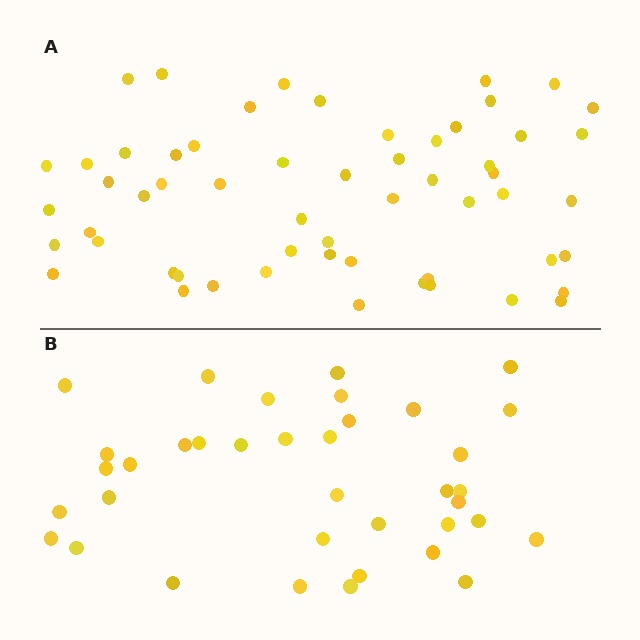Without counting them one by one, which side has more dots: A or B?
Region A (the top region) has more dots.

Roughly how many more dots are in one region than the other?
Region A has approximately 20 more dots than region B.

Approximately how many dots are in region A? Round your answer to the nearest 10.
About 60 dots. (The exact count is 57, which rounds to 60.)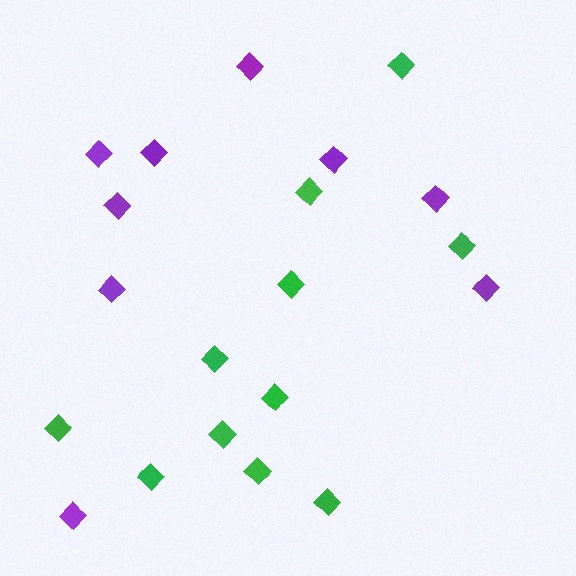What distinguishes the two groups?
There are 2 groups: one group of purple diamonds (9) and one group of green diamonds (11).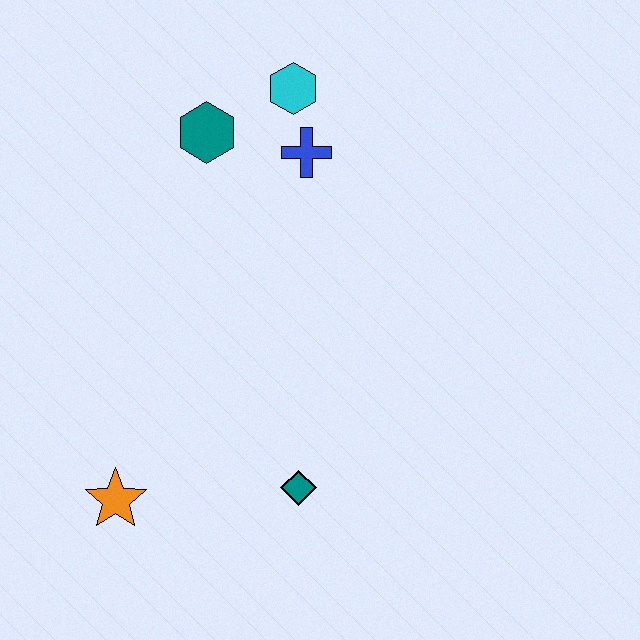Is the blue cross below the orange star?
No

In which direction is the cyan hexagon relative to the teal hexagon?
The cyan hexagon is to the right of the teal hexagon.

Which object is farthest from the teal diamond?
The cyan hexagon is farthest from the teal diamond.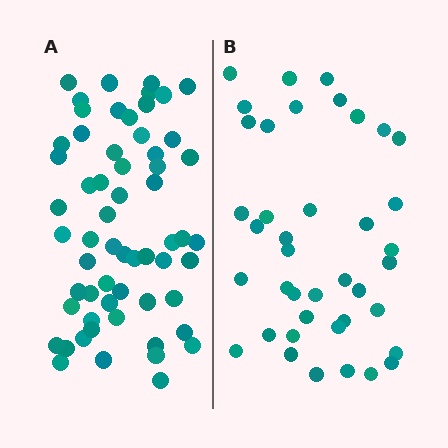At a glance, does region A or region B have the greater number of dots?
Region A (the left region) has more dots.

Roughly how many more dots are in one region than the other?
Region A has approximately 20 more dots than region B.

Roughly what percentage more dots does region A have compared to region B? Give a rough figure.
About 50% more.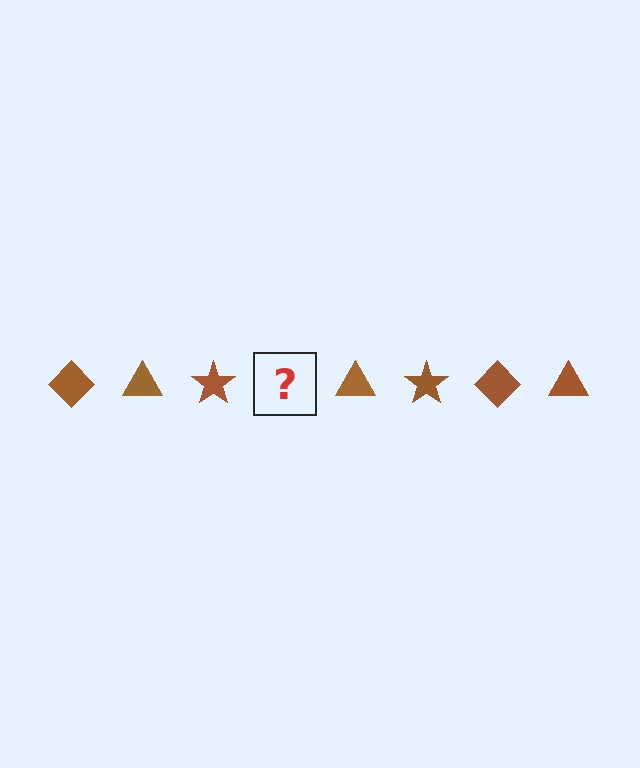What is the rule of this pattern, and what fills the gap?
The rule is that the pattern cycles through diamond, triangle, star shapes in brown. The gap should be filled with a brown diamond.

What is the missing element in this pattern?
The missing element is a brown diamond.